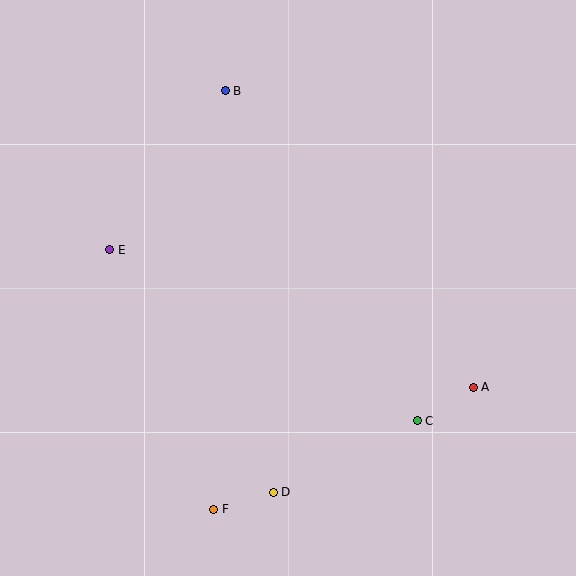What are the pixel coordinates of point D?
Point D is at (273, 492).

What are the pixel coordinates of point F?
Point F is at (214, 509).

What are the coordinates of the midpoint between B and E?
The midpoint between B and E is at (167, 170).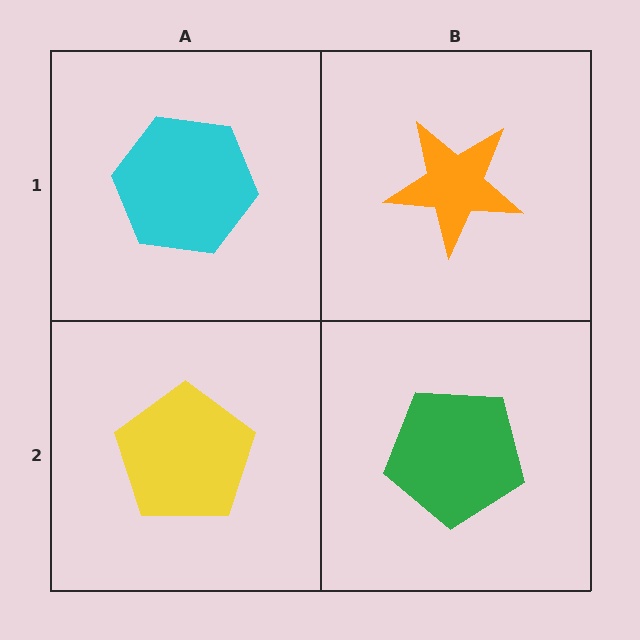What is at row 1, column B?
An orange star.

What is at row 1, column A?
A cyan hexagon.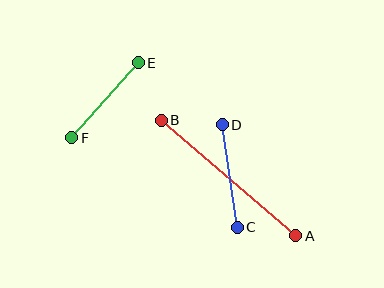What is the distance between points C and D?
The distance is approximately 103 pixels.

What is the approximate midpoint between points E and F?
The midpoint is at approximately (105, 100) pixels.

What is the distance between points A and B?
The distance is approximately 177 pixels.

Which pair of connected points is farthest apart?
Points A and B are farthest apart.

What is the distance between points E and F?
The distance is approximately 100 pixels.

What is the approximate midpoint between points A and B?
The midpoint is at approximately (229, 178) pixels.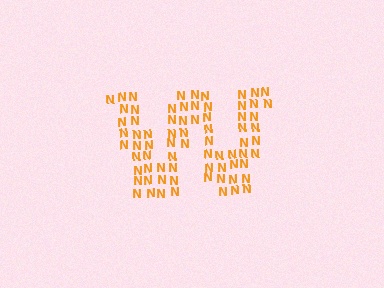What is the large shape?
The large shape is the letter W.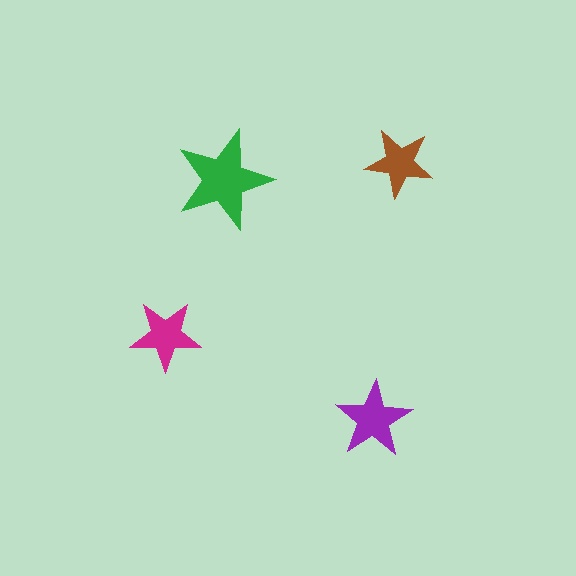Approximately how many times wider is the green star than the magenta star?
About 1.5 times wider.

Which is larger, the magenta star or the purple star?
The purple one.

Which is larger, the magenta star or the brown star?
The magenta one.